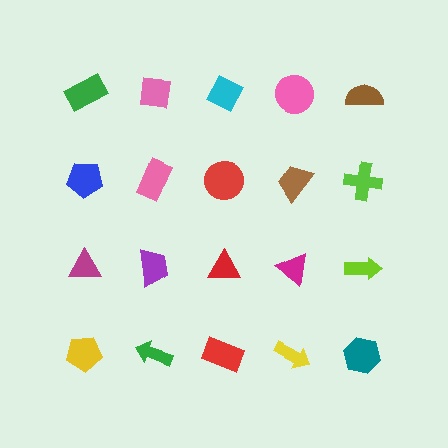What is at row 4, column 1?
A yellow pentagon.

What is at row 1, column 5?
A brown semicircle.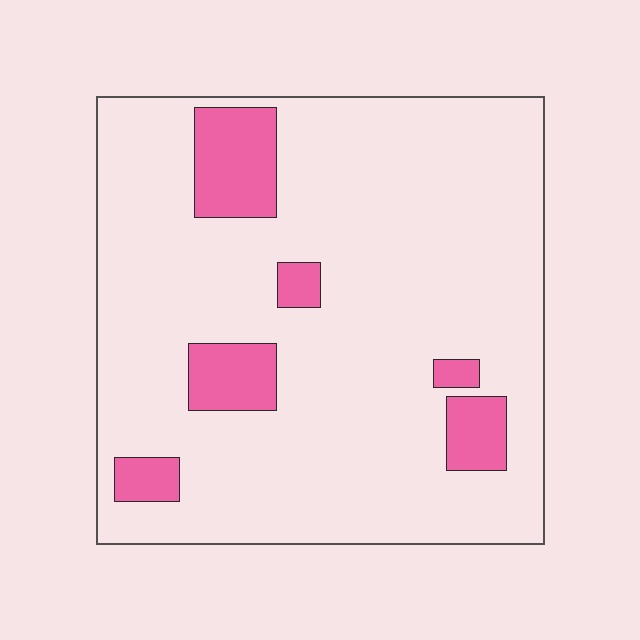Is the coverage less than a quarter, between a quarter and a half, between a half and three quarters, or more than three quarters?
Less than a quarter.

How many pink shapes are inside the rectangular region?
6.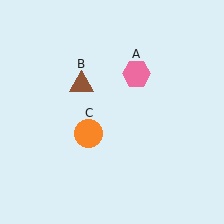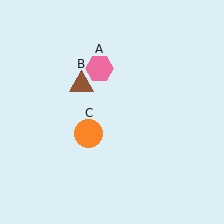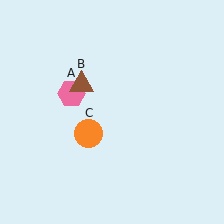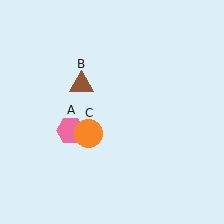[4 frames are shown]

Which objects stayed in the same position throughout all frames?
Brown triangle (object B) and orange circle (object C) remained stationary.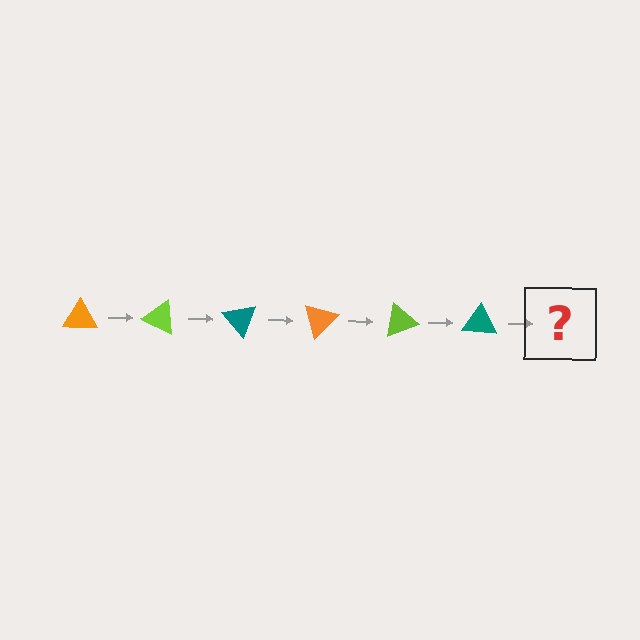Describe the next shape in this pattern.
It should be an orange triangle, rotated 150 degrees from the start.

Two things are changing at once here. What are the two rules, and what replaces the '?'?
The two rules are that it rotates 25 degrees each step and the color cycles through orange, lime, and teal. The '?' should be an orange triangle, rotated 150 degrees from the start.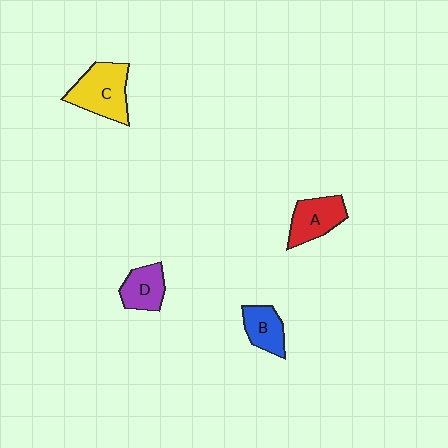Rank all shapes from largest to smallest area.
From largest to smallest: C (yellow), A (red), D (purple), B (blue).